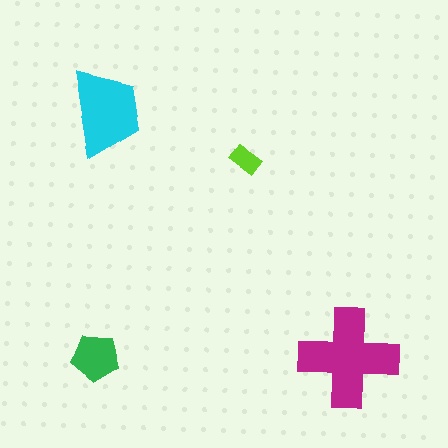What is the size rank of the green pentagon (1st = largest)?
3rd.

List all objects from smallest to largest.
The lime rectangle, the green pentagon, the cyan trapezoid, the magenta cross.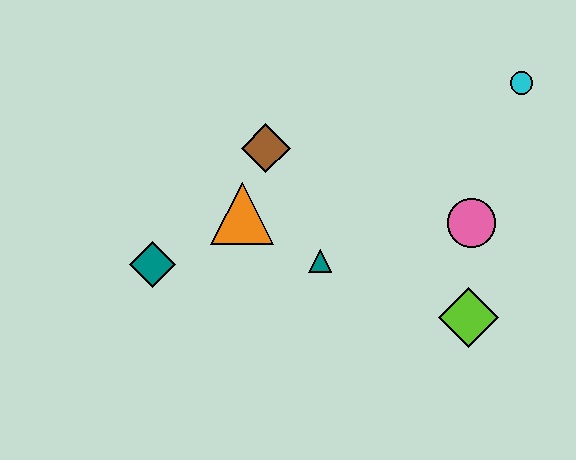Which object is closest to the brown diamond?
The orange triangle is closest to the brown diamond.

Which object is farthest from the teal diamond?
The cyan circle is farthest from the teal diamond.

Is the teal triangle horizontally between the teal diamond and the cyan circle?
Yes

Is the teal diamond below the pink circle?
Yes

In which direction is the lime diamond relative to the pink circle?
The lime diamond is below the pink circle.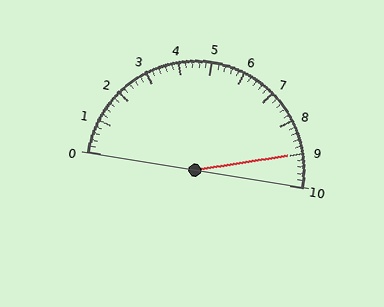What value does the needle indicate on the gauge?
The needle indicates approximately 9.0.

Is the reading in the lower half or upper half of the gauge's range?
The reading is in the upper half of the range (0 to 10).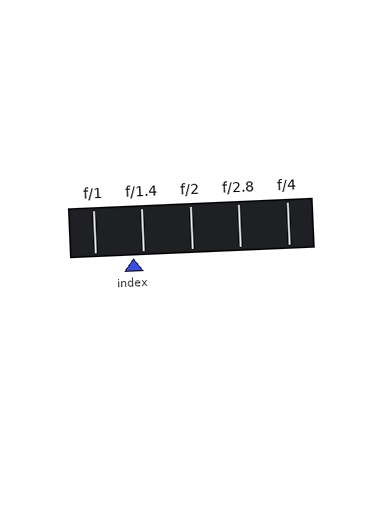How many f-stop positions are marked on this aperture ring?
There are 5 f-stop positions marked.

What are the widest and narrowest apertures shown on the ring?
The widest aperture shown is f/1 and the narrowest is f/4.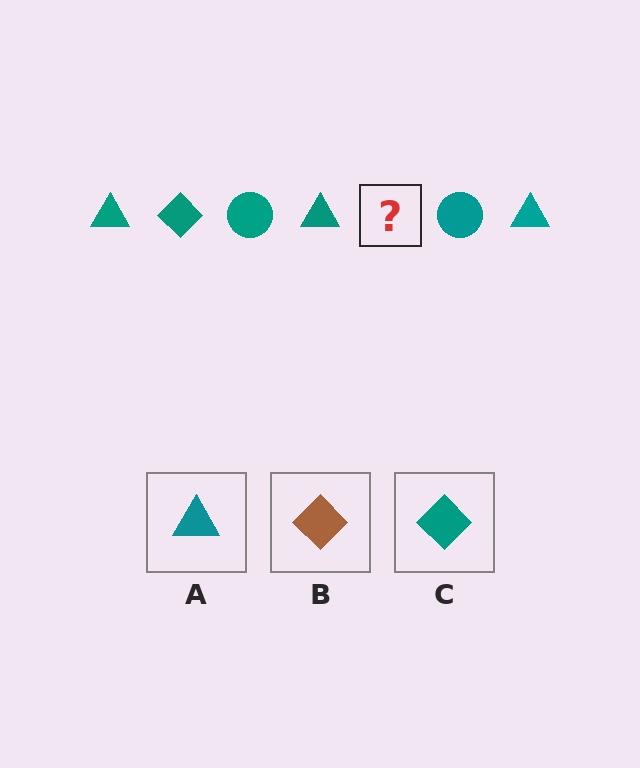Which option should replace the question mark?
Option C.